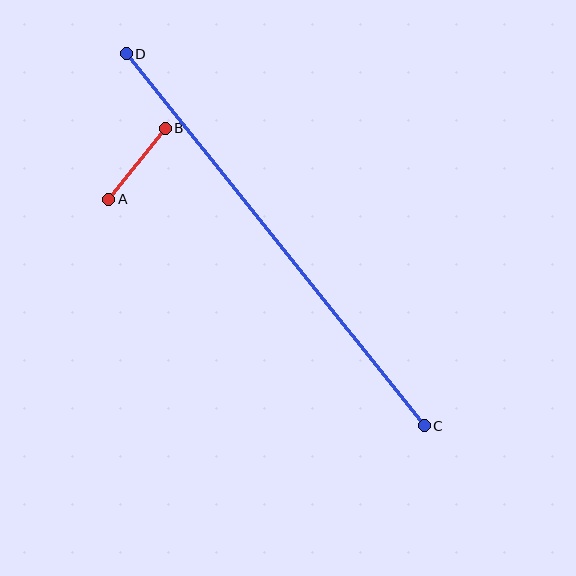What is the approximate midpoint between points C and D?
The midpoint is at approximately (275, 240) pixels.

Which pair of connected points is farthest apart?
Points C and D are farthest apart.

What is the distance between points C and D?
The distance is approximately 477 pixels.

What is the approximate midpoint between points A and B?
The midpoint is at approximately (137, 164) pixels.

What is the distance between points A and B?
The distance is approximately 91 pixels.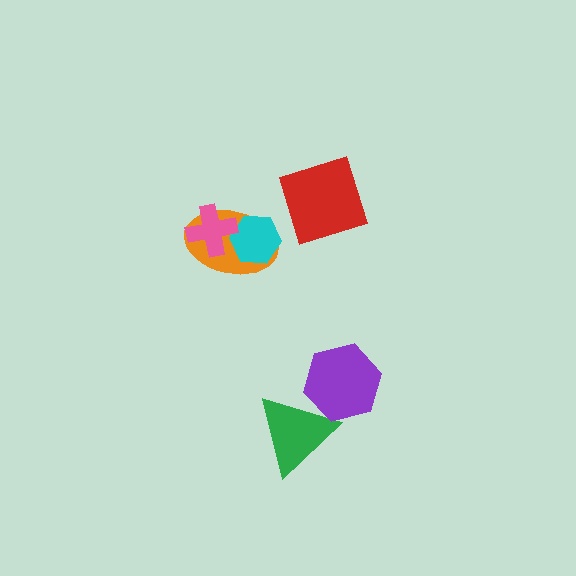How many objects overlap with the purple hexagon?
1 object overlaps with the purple hexagon.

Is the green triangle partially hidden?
Yes, it is partially covered by another shape.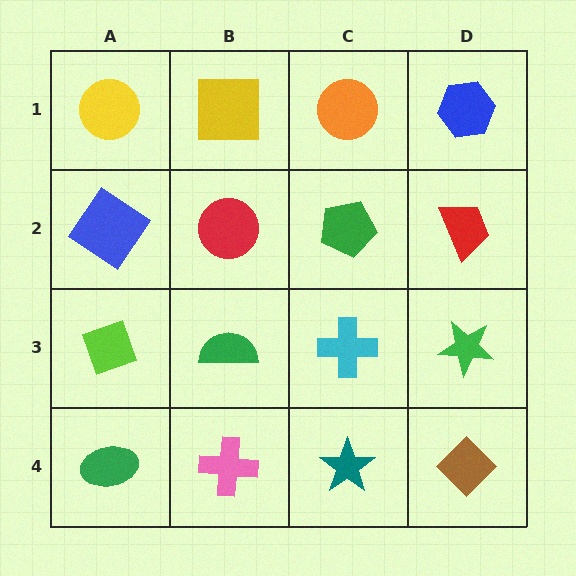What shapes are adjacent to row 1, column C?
A green pentagon (row 2, column C), a yellow square (row 1, column B), a blue hexagon (row 1, column D).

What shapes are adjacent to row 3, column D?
A red trapezoid (row 2, column D), a brown diamond (row 4, column D), a cyan cross (row 3, column C).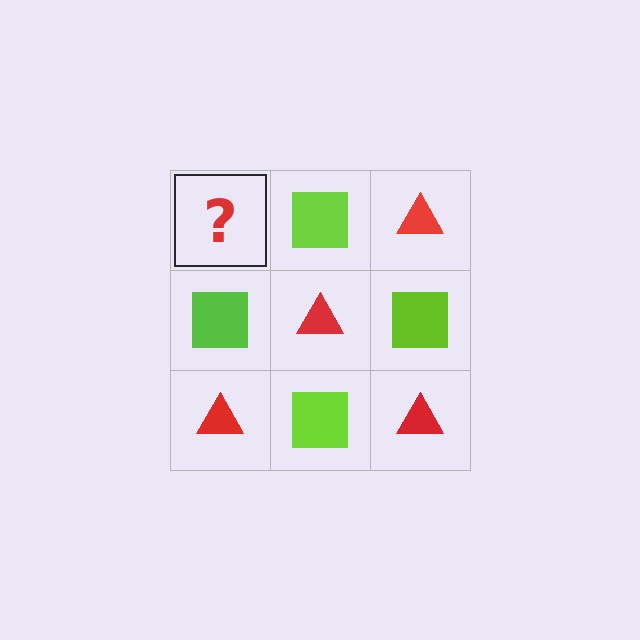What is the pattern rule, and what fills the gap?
The rule is that it alternates red triangle and lime square in a checkerboard pattern. The gap should be filled with a red triangle.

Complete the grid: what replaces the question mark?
The question mark should be replaced with a red triangle.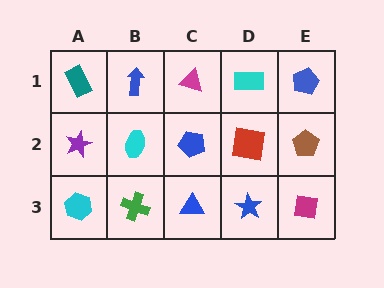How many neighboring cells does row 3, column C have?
3.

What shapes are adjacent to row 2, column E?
A blue pentagon (row 1, column E), a magenta square (row 3, column E), a red square (row 2, column D).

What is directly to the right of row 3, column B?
A blue triangle.